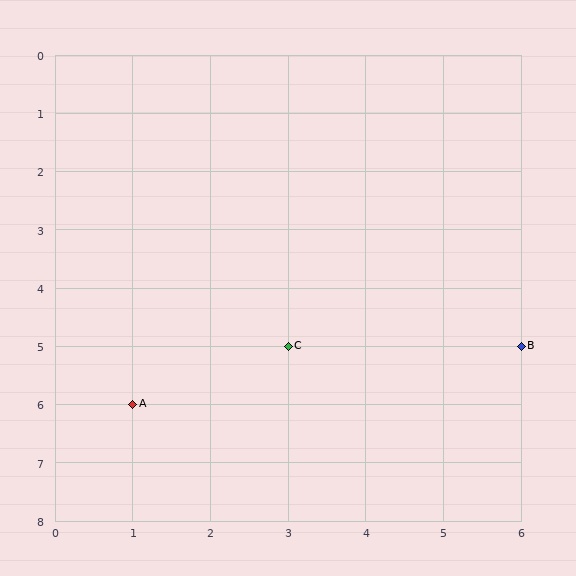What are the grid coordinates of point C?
Point C is at grid coordinates (3, 5).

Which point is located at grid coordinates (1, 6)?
Point A is at (1, 6).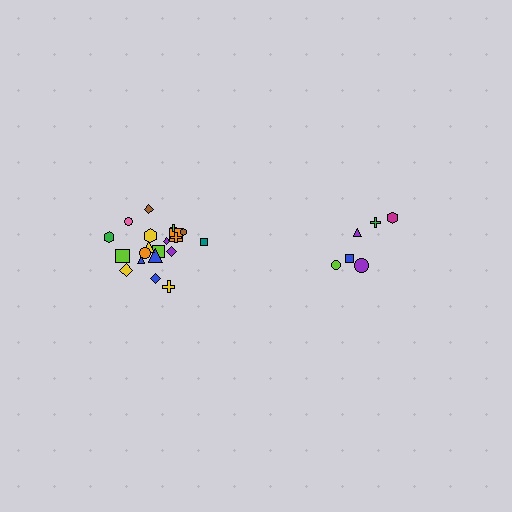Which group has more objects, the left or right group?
The left group.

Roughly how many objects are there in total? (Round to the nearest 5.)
Roughly 30 objects in total.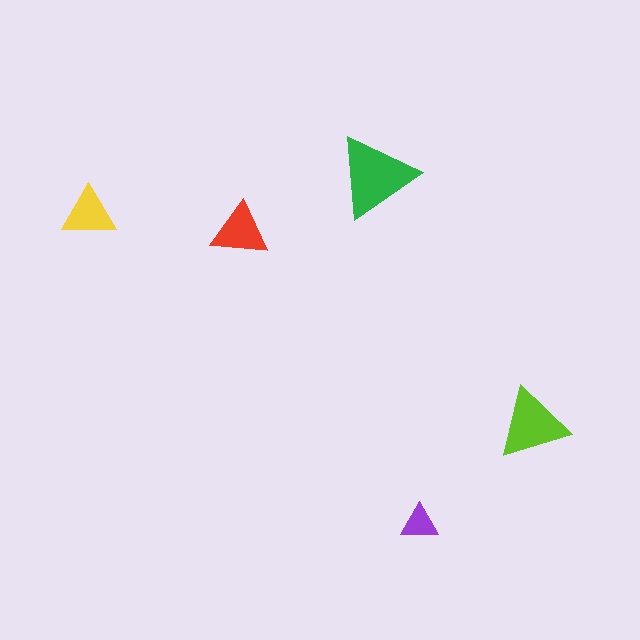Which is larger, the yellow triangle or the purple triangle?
The yellow one.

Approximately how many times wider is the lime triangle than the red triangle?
About 1.5 times wider.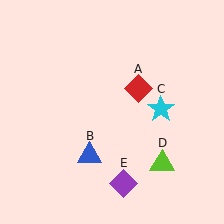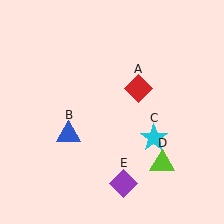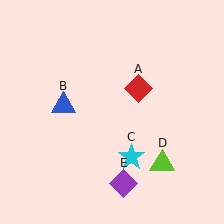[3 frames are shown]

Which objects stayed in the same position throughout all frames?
Red diamond (object A) and lime triangle (object D) and purple diamond (object E) remained stationary.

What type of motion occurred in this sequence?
The blue triangle (object B), cyan star (object C) rotated clockwise around the center of the scene.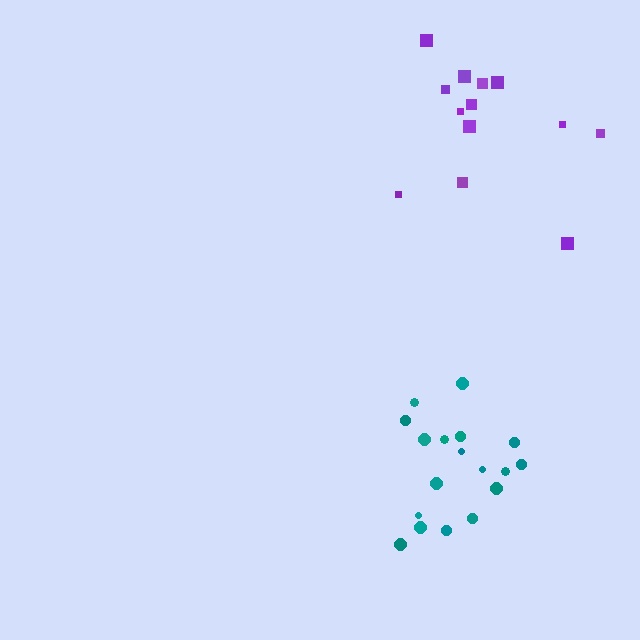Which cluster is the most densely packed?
Teal.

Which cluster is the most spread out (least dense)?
Purple.